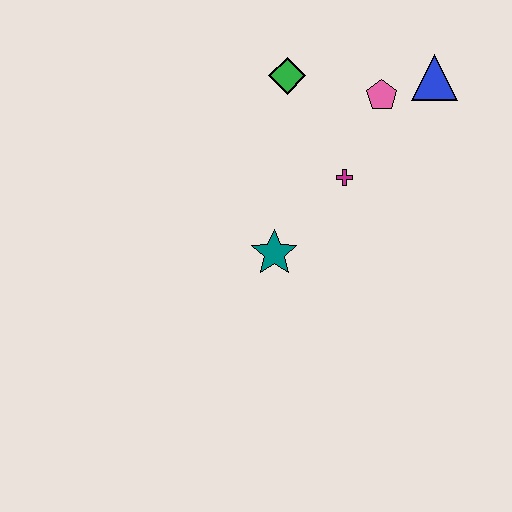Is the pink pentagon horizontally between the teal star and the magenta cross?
No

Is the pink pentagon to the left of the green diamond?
No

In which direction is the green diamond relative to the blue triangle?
The green diamond is to the left of the blue triangle.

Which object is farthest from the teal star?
The blue triangle is farthest from the teal star.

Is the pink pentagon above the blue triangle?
No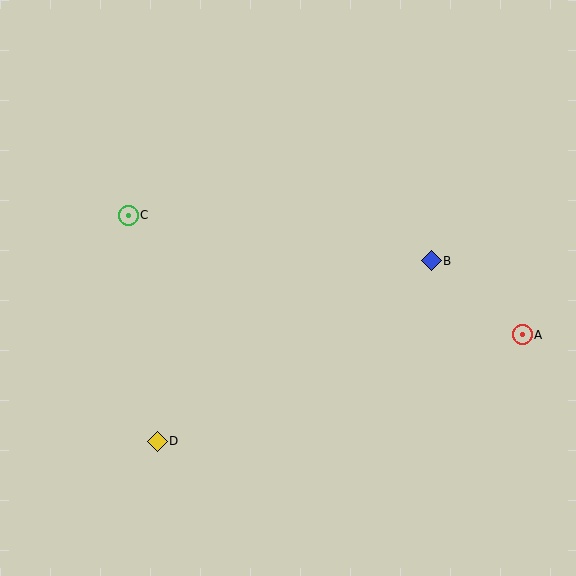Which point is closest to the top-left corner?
Point C is closest to the top-left corner.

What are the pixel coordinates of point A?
Point A is at (522, 335).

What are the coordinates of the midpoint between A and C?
The midpoint between A and C is at (325, 275).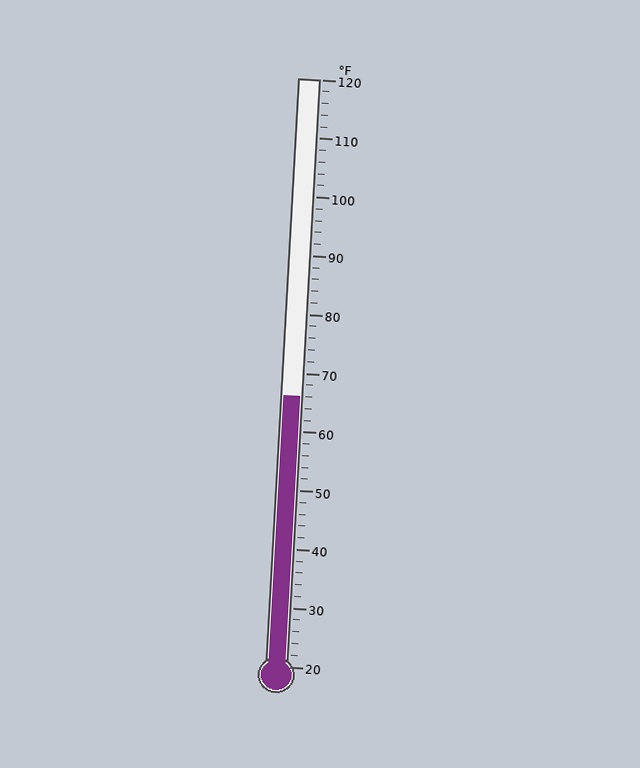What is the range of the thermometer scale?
The thermometer scale ranges from 20°F to 120°F.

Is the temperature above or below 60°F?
The temperature is above 60°F.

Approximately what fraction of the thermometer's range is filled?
The thermometer is filled to approximately 45% of its range.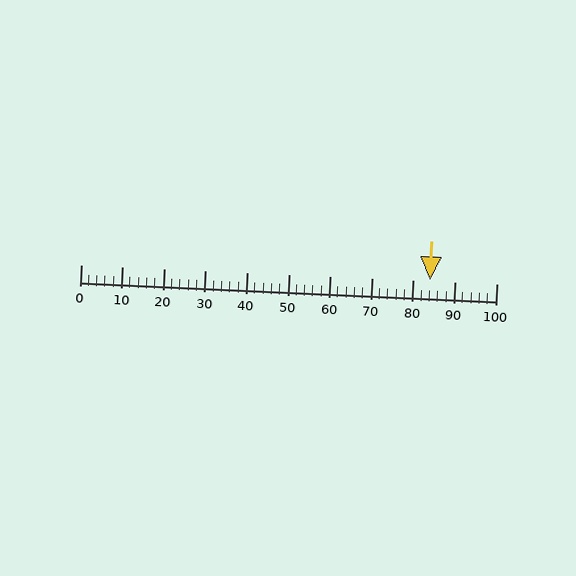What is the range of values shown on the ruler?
The ruler shows values from 0 to 100.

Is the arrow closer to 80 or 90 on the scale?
The arrow is closer to 80.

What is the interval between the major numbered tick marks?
The major tick marks are spaced 10 units apart.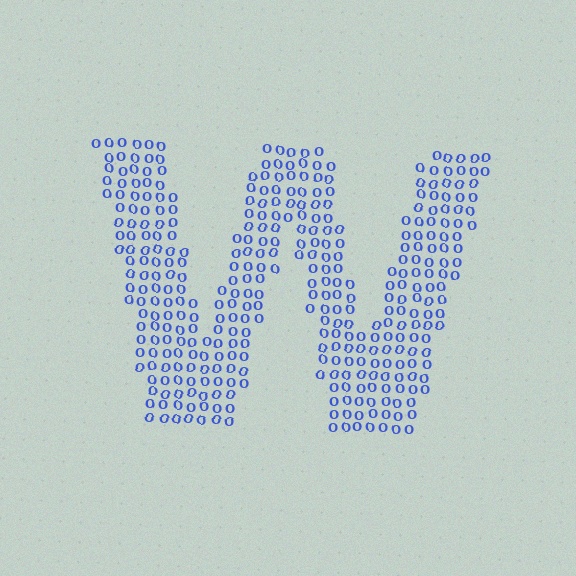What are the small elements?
The small elements are letter O's.